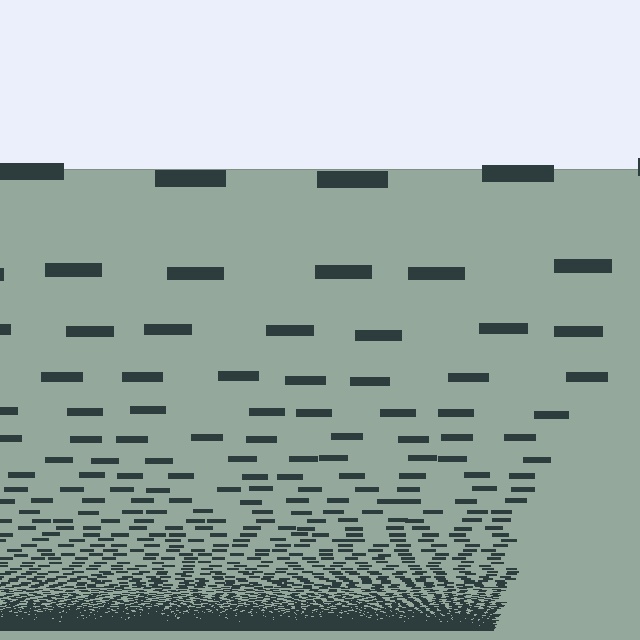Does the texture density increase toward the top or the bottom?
Density increases toward the bottom.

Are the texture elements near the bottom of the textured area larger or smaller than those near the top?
Smaller. The gradient is inverted — elements near the bottom are smaller and denser.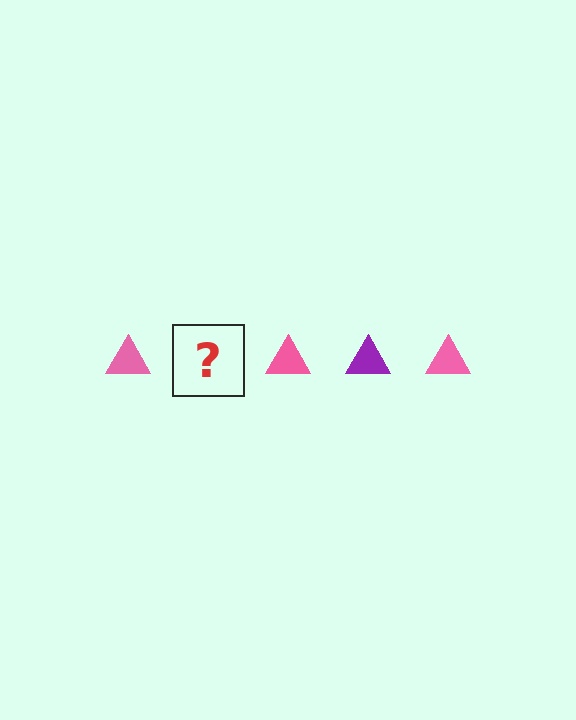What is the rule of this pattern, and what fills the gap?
The rule is that the pattern cycles through pink, purple triangles. The gap should be filled with a purple triangle.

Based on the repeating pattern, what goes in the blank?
The blank should be a purple triangle.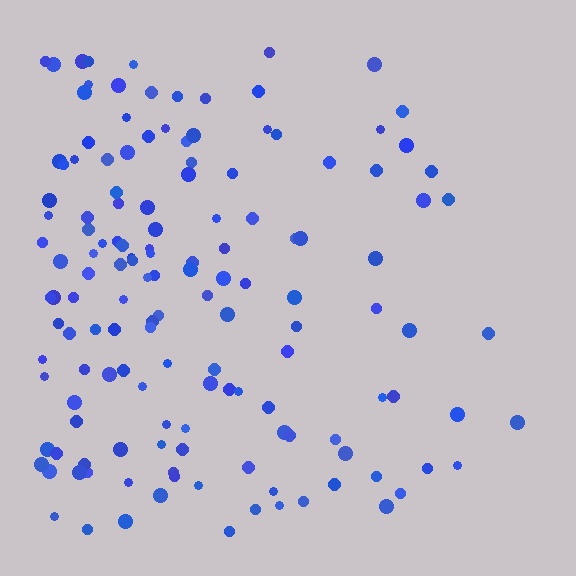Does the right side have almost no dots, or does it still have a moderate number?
Still a moderate number, just noticeably fewer than the left.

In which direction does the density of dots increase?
From right to left, with the left side densest.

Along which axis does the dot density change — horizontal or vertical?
Horizontal.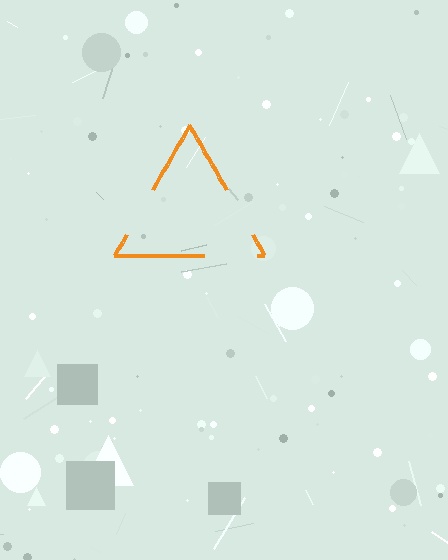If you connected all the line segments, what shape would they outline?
They would outline a triangle.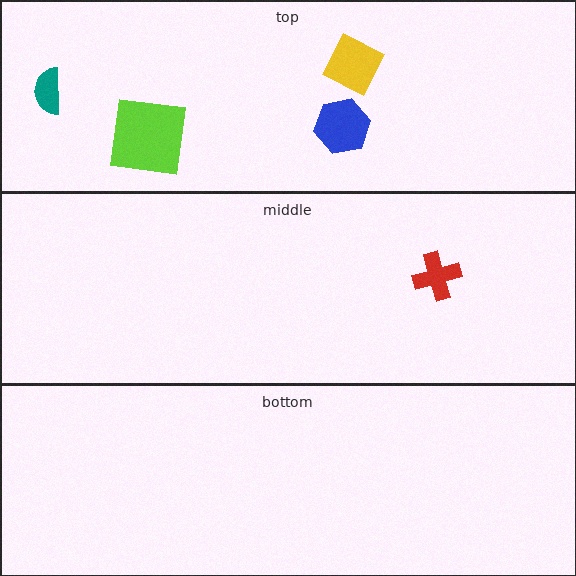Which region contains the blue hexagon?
The top region.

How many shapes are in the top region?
4.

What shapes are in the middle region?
The red cross.